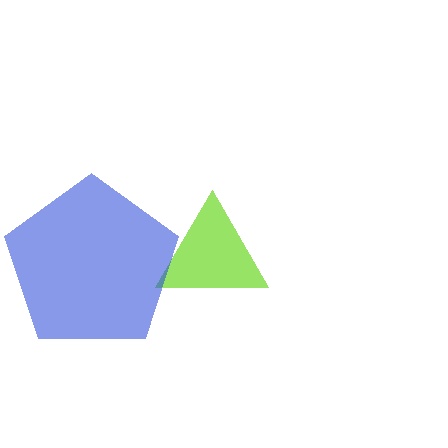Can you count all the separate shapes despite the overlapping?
Yes, there are 2 separate shapes.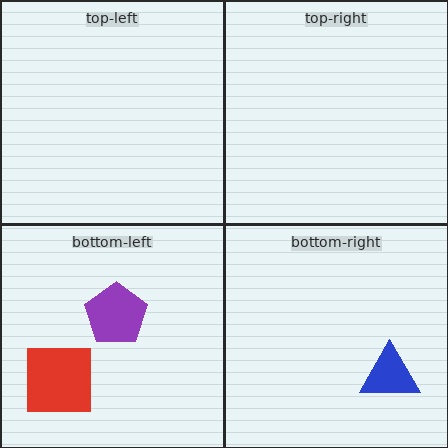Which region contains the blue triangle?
The bottom-right region.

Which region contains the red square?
The bottom-left region.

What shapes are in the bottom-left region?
The red square, the purple pentagon.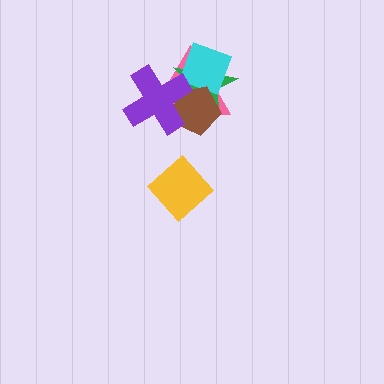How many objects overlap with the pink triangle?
4 objects overlap with the pink triangle.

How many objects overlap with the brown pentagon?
4 objects overlap with the brown pentagon.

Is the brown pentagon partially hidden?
Yes, it is partially covered by another shape.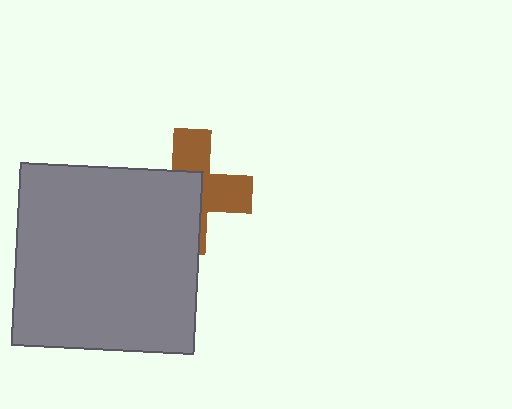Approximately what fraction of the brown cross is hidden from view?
Roughly 54% of the brown cross is hidden behind the gray square.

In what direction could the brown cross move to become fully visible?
The brown cross could move toward the upper-right. That would shift it out from behind the gray square entirely.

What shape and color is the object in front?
The object in front is a gray square.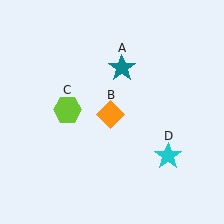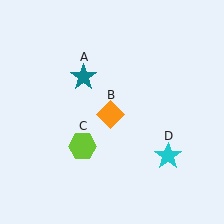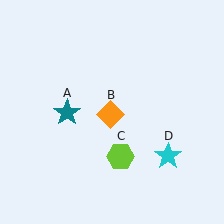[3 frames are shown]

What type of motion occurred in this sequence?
The teal star (object A), lime hexagon (object C) rotated counterclockwise around the center of the scene.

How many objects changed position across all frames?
2 objects changed position: teal star (object A), lime hexagon (object C).